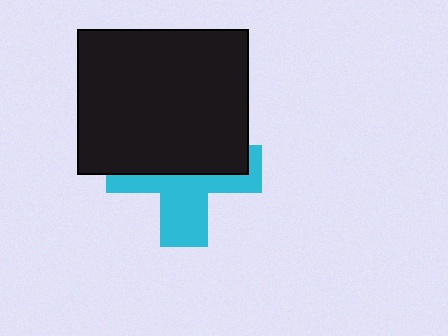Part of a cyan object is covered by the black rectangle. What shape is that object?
It is a cross.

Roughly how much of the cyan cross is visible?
About half of it is visible (roughly 45%).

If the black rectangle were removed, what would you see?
You would see the complete cyan cross.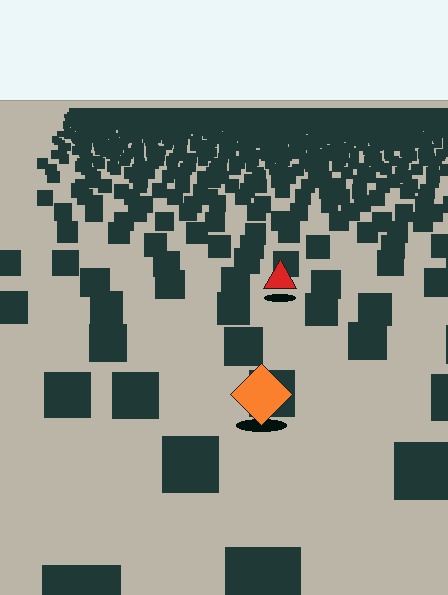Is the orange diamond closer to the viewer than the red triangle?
Yes. The orange diamond is closer — you can tell from the texture gradient: the ground texture is coarser near it.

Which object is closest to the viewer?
The orange diamond is closest. The texture marks near it are larger and more spread out.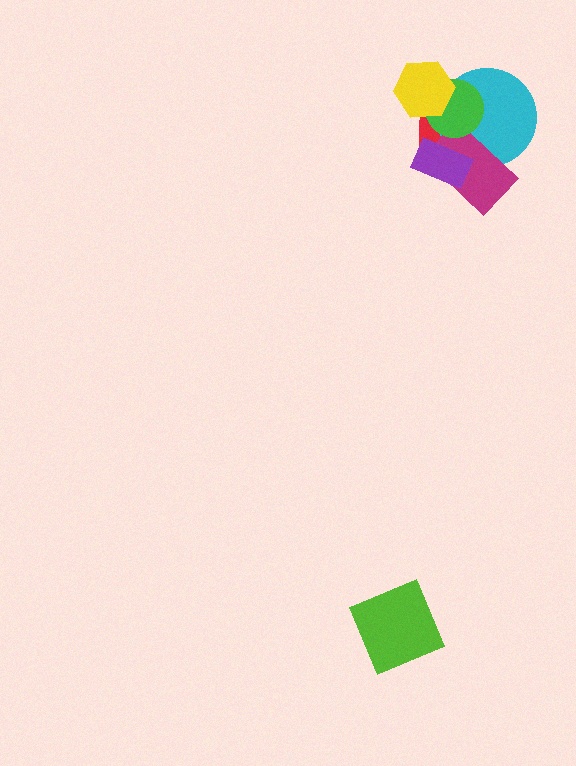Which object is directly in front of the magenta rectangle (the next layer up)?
The green circle is directly in front of the magenta rectangle.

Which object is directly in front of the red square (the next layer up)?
The cyan circle is directly in front of the red square.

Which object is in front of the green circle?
The yellow hexagon is in front of the green circle.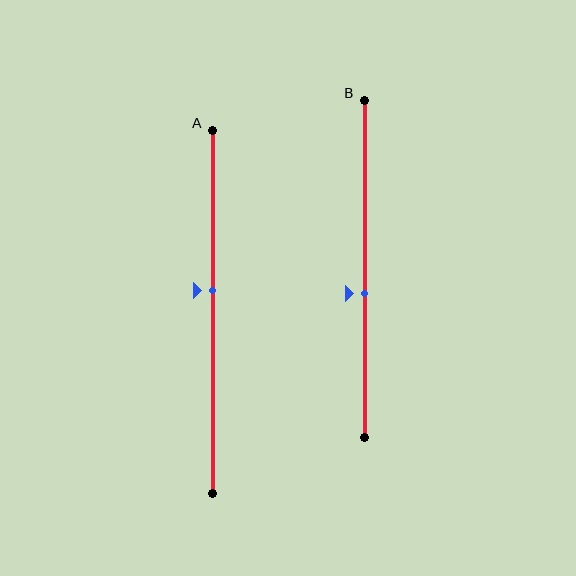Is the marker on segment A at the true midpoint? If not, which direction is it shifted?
No, the marker on segment A is shifted upward by about 6% of the segment length.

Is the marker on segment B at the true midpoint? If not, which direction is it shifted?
No, the marker on segment B is shifted downward by about 7% of the segment length.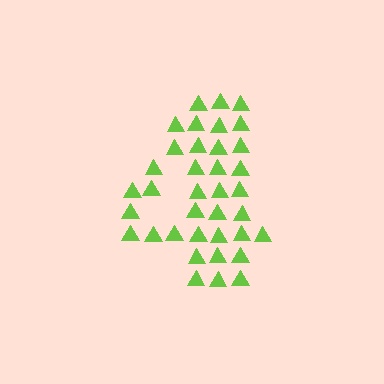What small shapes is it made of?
It is made of small triangles.